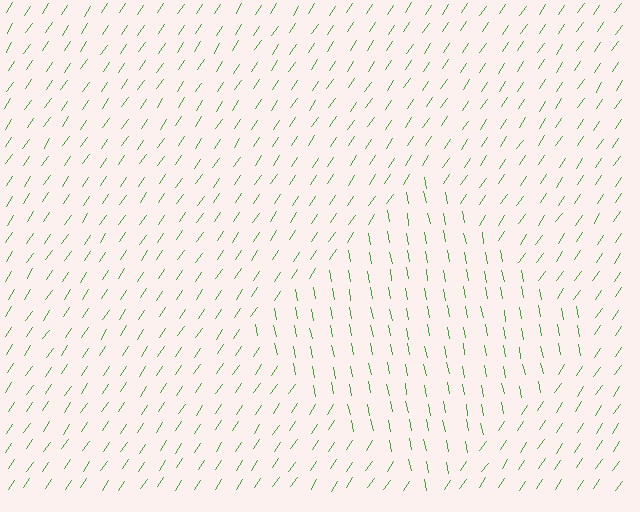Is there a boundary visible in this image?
Yes, there is a texture boundary formed by a change in line orientation.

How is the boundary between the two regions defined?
The boundary is defined purely by a change in line orientation (approximately 45 degrees difference). All lines are the same color and thickness.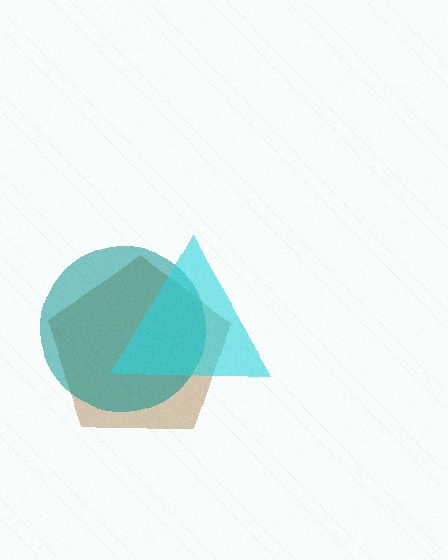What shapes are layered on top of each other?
The layered shapes are: a brown pentagon, a teal circle, a cyan triangle.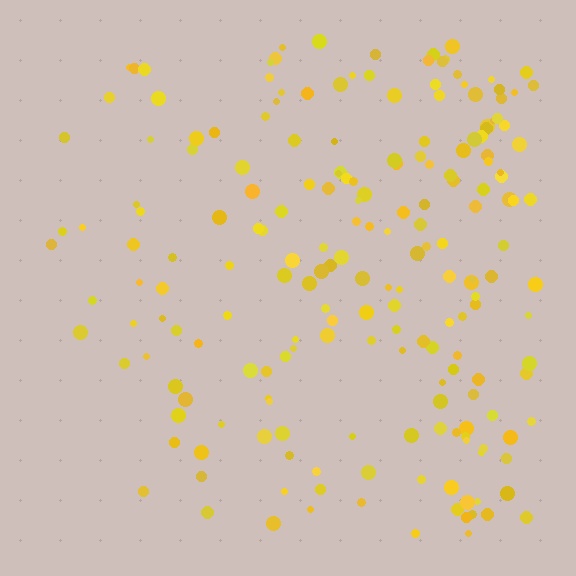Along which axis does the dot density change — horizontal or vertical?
Horizontal.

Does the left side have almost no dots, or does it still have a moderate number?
Still a moderate number, just noticeably fewer than the right.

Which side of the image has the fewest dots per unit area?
The left.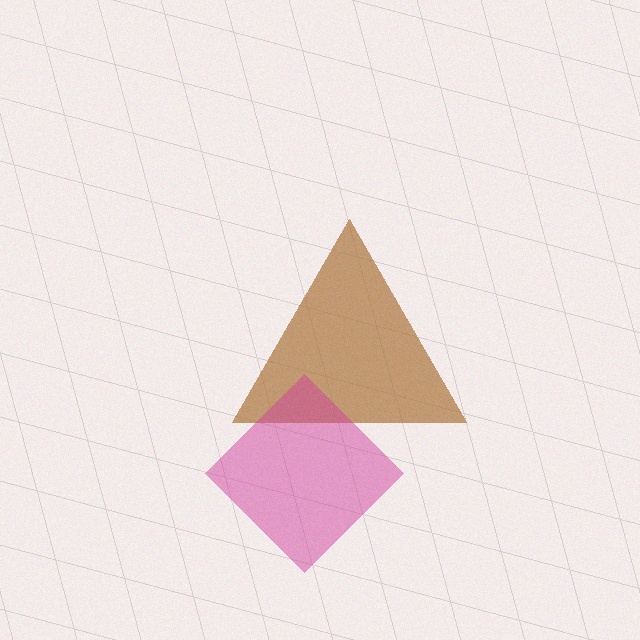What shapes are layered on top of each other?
The layered shapes are: a brown triangle, a magenta diamond.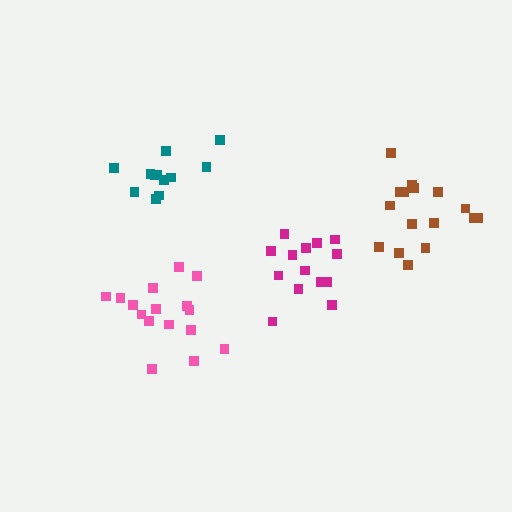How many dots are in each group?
Group 1: 12 dots, Group 2: 16 dots, Group 3: 17 dots, Group 4: 14 dots (59 total).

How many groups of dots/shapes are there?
There are 4 groups.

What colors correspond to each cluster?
The clusters are colored: teal, brown, pink, magenta.